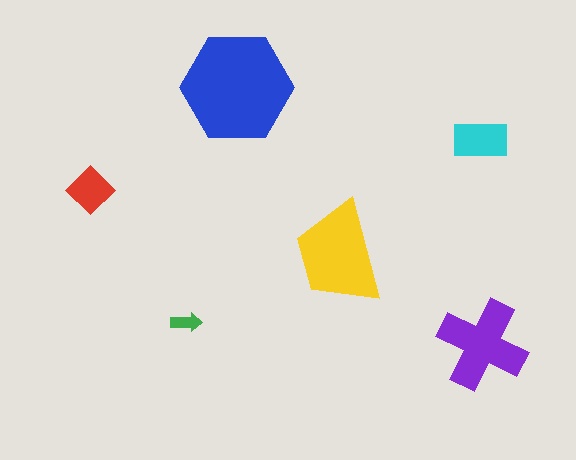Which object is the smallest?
The green arrow.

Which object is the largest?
The blue hexagon.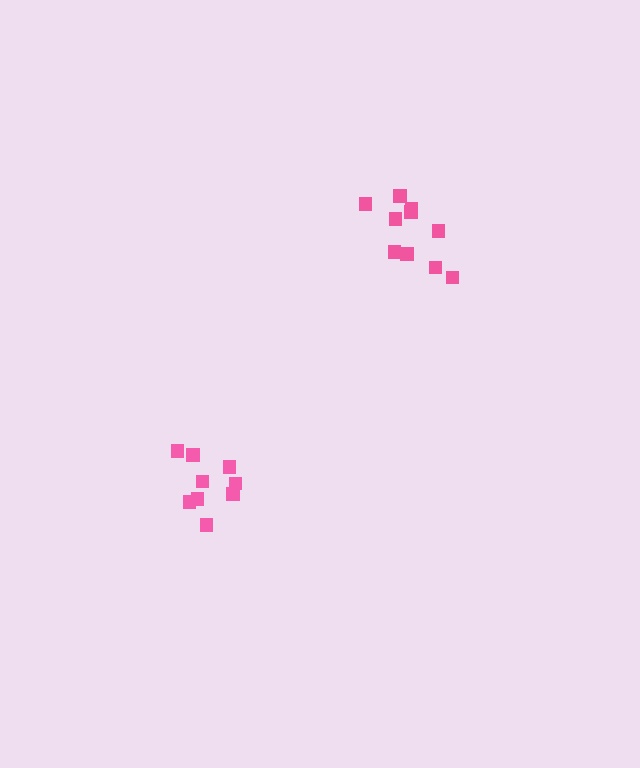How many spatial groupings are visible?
There are 2 spatial groupings.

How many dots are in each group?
Group 1: 9 dots, Group 2: 10 dots (19 total).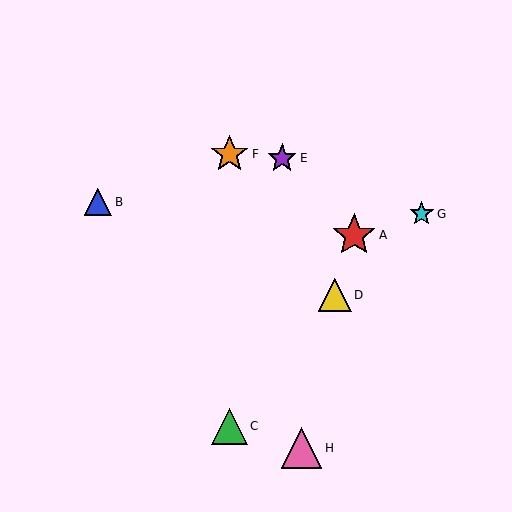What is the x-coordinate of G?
Object G is at x≈422.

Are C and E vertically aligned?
No, C is at x≈230 and E is at x≈282.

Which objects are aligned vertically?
Objects C, F are aligned vertically.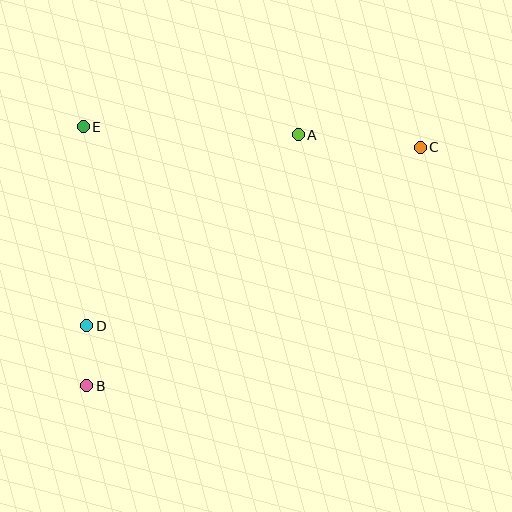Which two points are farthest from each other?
Points B and C are farthest from each other.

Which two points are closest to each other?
Points B and D are closest to each other.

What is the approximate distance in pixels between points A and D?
The distance between A and D is approximately 285 pixels.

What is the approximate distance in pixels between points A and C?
The distance between A and C is approximately 122 pixels.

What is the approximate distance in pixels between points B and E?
The distance between B and E is approximately 259 pixels.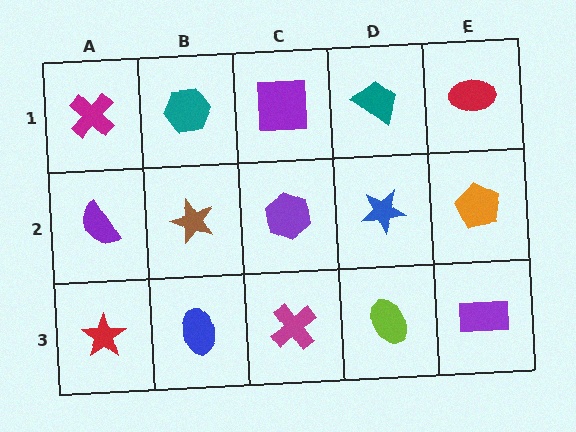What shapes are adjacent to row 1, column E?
An orange pentagon (row 2, column E), a teal trapezoid (row 1, column D).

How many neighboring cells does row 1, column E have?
2.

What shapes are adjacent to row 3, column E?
An orange pentagon (row 2, column E), a lime ellipse (row 3, column D).